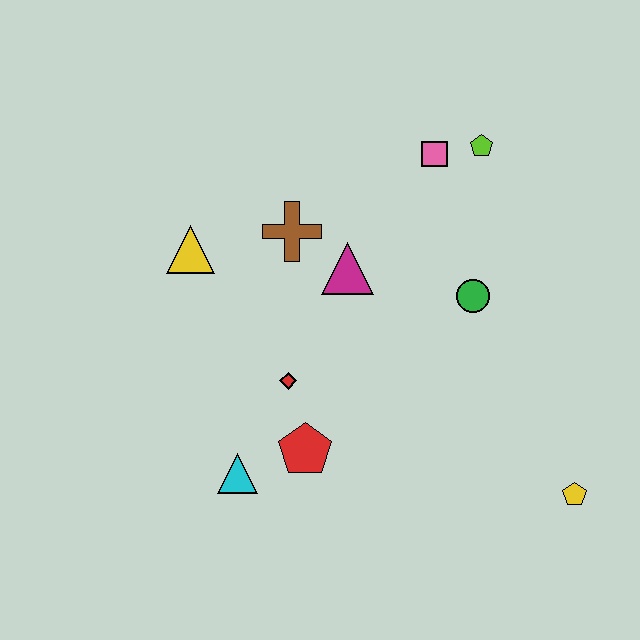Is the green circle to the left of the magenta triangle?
No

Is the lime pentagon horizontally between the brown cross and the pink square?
No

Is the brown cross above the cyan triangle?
Yes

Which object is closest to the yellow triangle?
The brown cross is closest to the yellow triangle.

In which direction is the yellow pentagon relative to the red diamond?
The yellow pentagon is to the right of the red diamond.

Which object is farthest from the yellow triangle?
The yellow pentagon is farthest from the yellow triangle.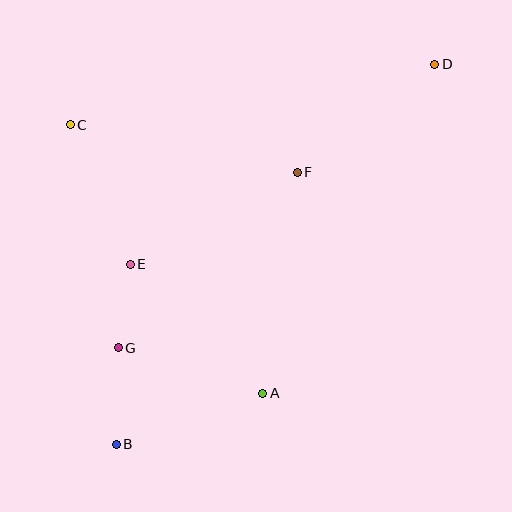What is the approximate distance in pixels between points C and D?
The distance between C and D is approximately 370 pixels.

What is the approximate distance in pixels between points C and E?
The distance between C and E is approximately 151 pixels.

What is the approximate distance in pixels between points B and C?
The distance between B and C is approximately 323 pixels.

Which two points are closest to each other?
Points E and G are closest to each other.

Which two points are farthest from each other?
Points B and D are farthest from each other.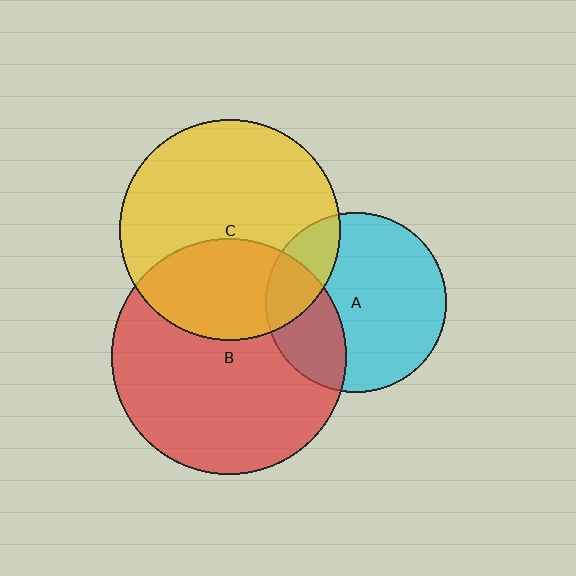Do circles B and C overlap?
Yes.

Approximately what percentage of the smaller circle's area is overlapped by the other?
Approximately 35%.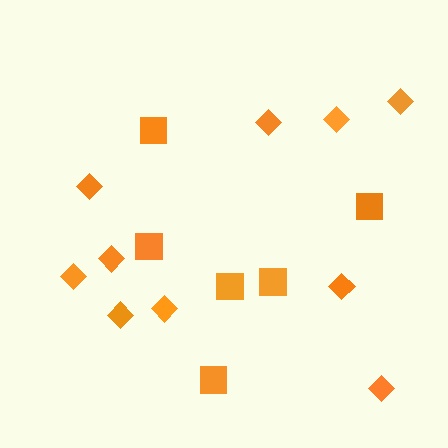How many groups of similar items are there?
There are 2 groups: one group of diamonds (10) and one group of squares (6).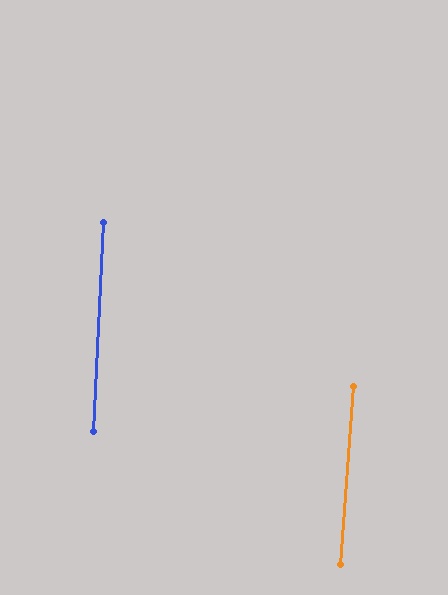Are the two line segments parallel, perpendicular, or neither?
Parallel — their directions differ by only 1.6°.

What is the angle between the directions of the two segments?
Approximately 2 degrees.